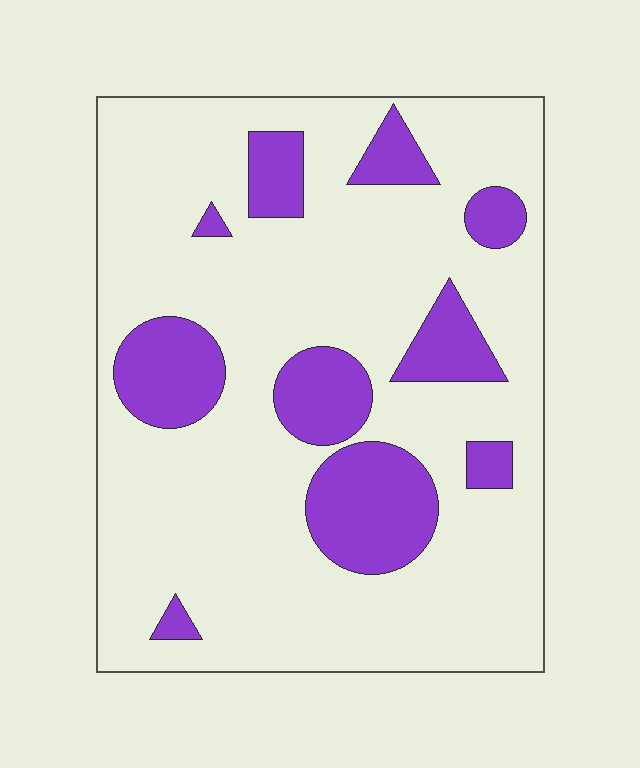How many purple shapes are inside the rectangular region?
10.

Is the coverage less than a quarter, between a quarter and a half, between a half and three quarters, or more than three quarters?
Less than a quarter.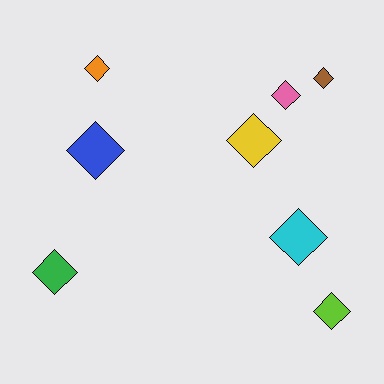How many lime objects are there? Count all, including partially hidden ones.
There is 1 lime object.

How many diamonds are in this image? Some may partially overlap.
There are 8 diamonds.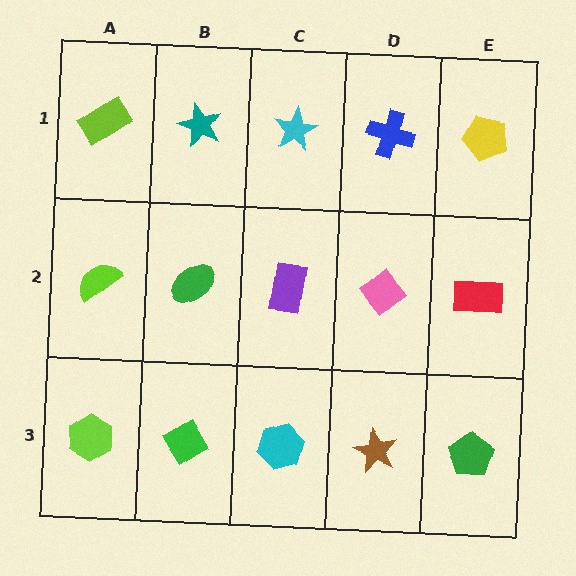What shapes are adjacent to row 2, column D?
A blue cross (row 1, column D), a brown star (row 3, column D), a purple rectangle (row 2, column C), a red rectangle (row 2, column E).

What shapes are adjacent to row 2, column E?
A yellow pentagon (row 1, column E), a green pentagon (row 3, column E), a pink diamond (row 2, column D).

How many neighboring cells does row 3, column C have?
3.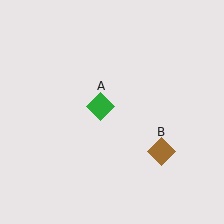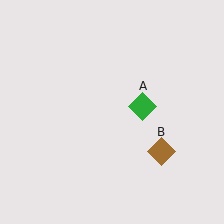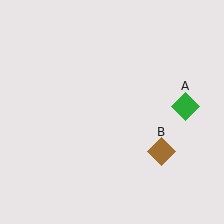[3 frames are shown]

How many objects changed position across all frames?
1 object changed position: green diamond (object A).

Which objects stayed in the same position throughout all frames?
Brown diamond (object B) remained stationary.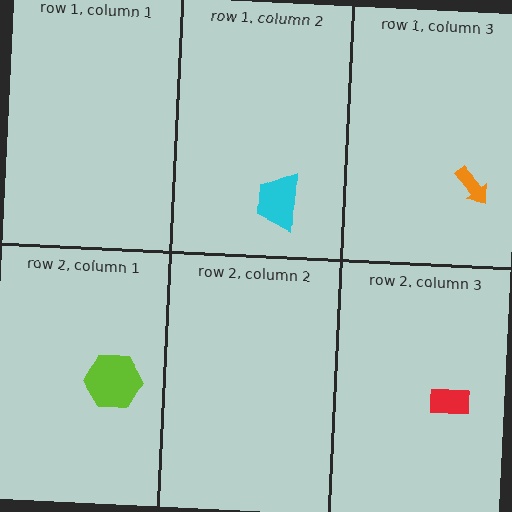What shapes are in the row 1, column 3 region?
The orange arrow.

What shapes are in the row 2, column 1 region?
The lime hexagon.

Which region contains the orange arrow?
The row 1, column 3 region.